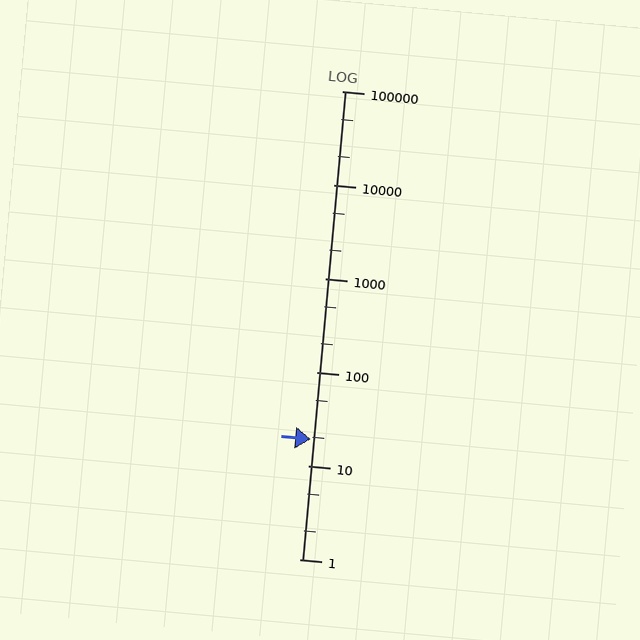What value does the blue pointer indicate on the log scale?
The pointer indicates approximately 19.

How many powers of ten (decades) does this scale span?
The scale spans 5 decades, from 1 to 100000.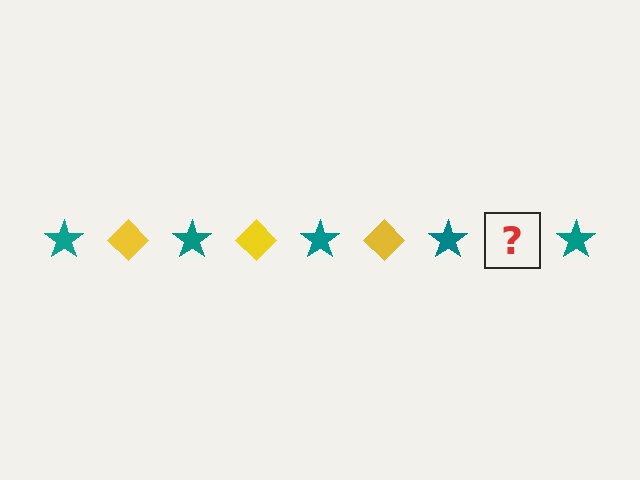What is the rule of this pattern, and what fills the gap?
The rule is that the pattern alternates between teal star and yellow diamond. The gap should be filled with a yellow diamond.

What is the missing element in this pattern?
The missing element is a yellow diamond.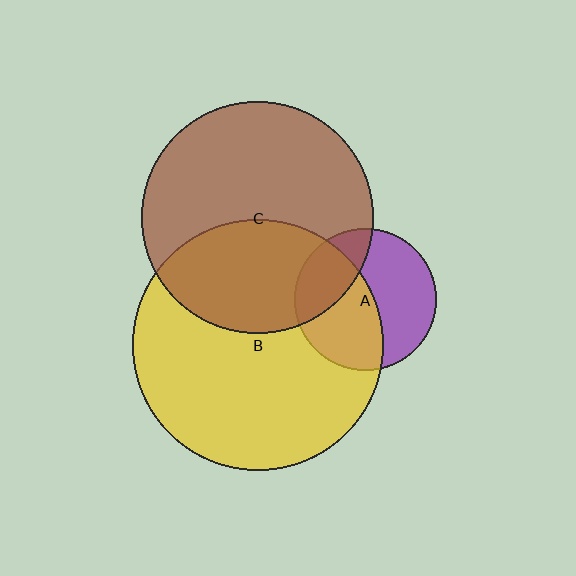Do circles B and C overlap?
Yes.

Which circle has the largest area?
Circle B (yellow).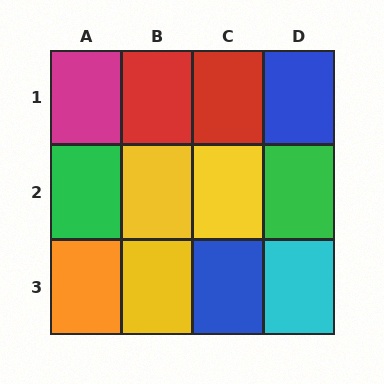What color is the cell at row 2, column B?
Yellow.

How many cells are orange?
1 cell is orange.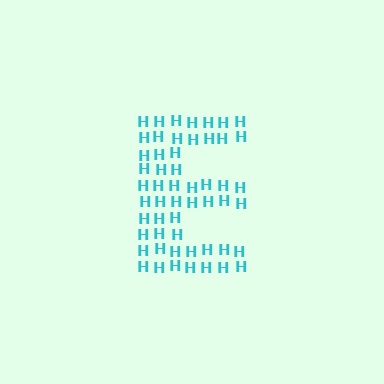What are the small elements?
The small elements are letter H's.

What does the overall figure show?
The overall figure shows the letter E.